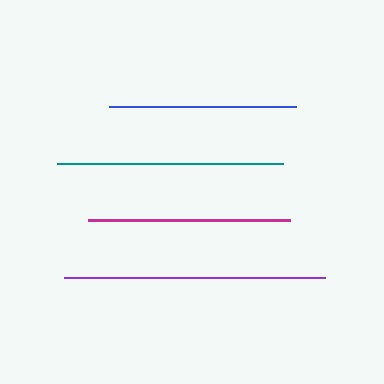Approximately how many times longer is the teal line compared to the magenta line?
The teal line is approximately 1.1 times the length of the magenta line.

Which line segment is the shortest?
The blue line is the shortest at approximately 186 pixels.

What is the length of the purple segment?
The purple segment is approximately 261 pixels long.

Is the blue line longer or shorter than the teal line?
The teal line is longer than the blue line.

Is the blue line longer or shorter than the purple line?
The purple line is longer than the blue line.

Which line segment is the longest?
The purple line is the longest at approximately 261 pixels.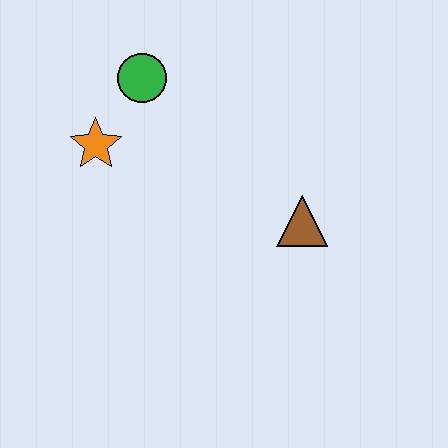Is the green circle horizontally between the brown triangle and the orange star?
Yes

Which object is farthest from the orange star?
The brown triangle is farthest from the orange star.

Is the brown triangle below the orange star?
Yes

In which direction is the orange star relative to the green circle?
The orange star is below the green circle.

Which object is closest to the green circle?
The orange star is closest to the green circle.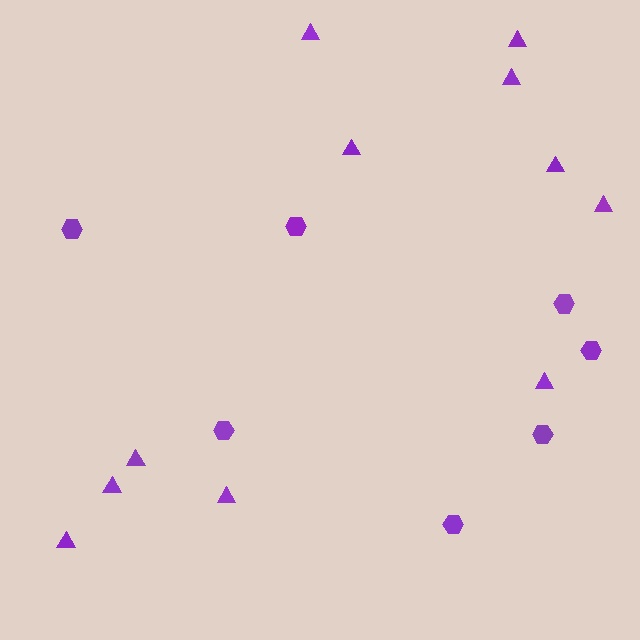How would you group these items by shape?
There are 2 groups: one group of hexagons (7) and one group of triangles (11).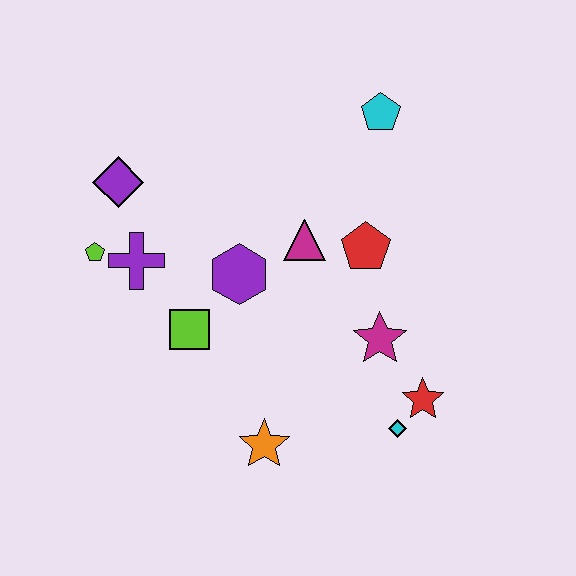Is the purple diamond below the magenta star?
No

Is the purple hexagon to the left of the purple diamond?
No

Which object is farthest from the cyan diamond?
The purple diamond is farthest from the cyan diamond.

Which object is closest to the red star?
The cyan diamond is closest to the red star.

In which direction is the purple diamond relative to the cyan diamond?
The purple diamond is to the left of the cyan diamond.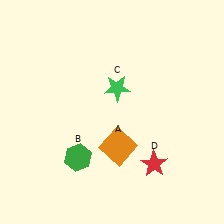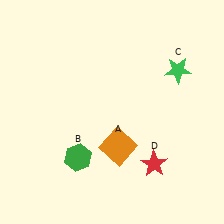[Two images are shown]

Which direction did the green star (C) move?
The green star (C) moved right.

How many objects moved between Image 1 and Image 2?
1 object moved between the two images.